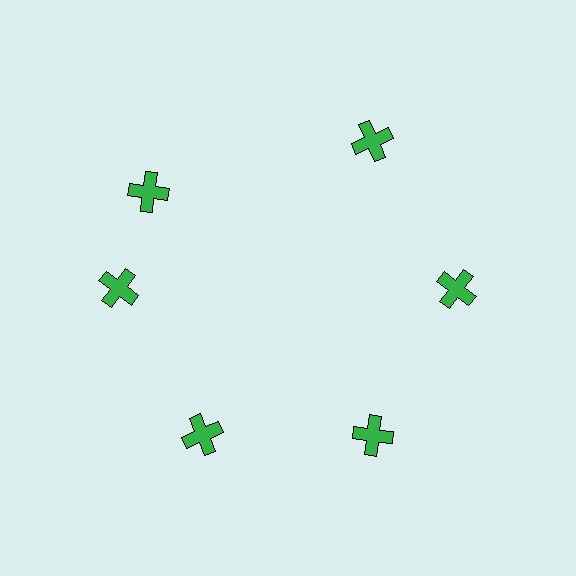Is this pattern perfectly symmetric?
No. The 6 green crosses are arranged in a ring, but one element near the 11 o'clock position is rotated out of alignment along the ring, breaking the 6-fold rotational symmetry.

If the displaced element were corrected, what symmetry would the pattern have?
It would have 6-fold rotational symmetry — the pattern would map onto itself every 60 degrees.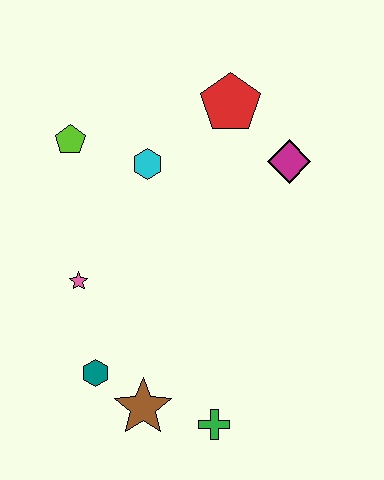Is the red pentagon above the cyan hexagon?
Yes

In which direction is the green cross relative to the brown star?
The green cross is to the right of the brown star.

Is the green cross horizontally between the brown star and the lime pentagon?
No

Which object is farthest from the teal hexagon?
The red pentagon is farthest from the teal hexagon.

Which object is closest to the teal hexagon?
The brown star is closest to the teal hexagon.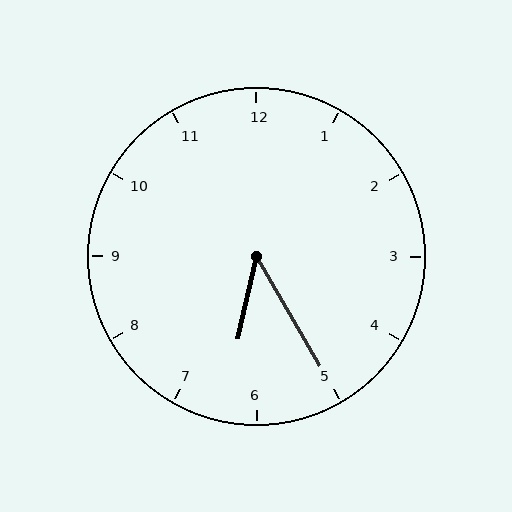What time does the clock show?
6:25.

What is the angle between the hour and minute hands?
Approximately 42 degrees.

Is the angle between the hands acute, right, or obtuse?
It is acute.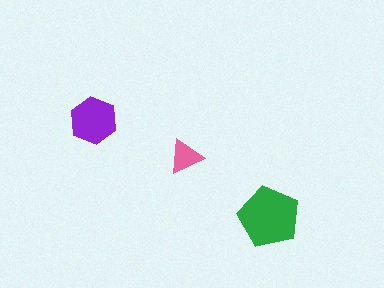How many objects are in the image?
There are 3 objects in the image.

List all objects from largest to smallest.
The green pentagon, the purple hexagon, the pink triangle.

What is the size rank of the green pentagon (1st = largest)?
1st.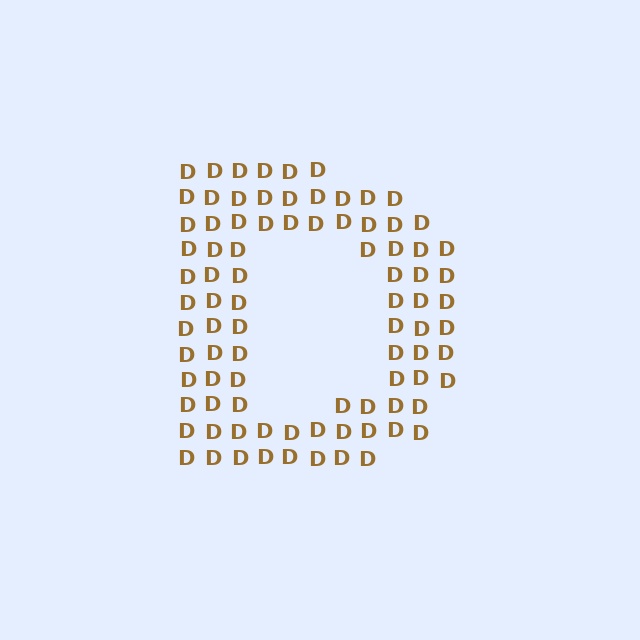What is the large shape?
The large shape is the letter D.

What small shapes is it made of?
It is made of small letter D's.